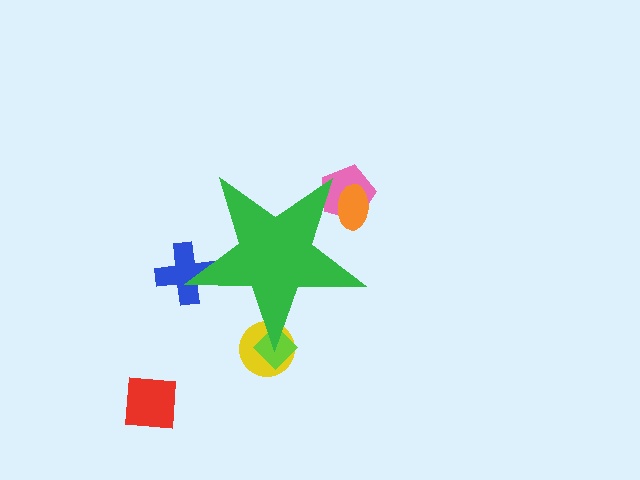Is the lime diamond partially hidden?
Yes, the lime diamond is partially hidden behind the green star.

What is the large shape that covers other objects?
A green star.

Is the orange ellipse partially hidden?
Yes, the orange ellipse is partially hidden behind the green star.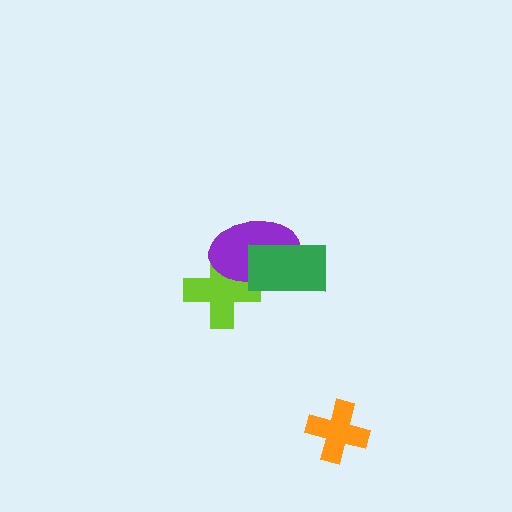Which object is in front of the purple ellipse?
The green rectangle is in front of the purple ellipse.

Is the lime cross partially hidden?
Yes, it is partially covered by another shape.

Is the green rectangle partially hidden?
No, no other shape covers it.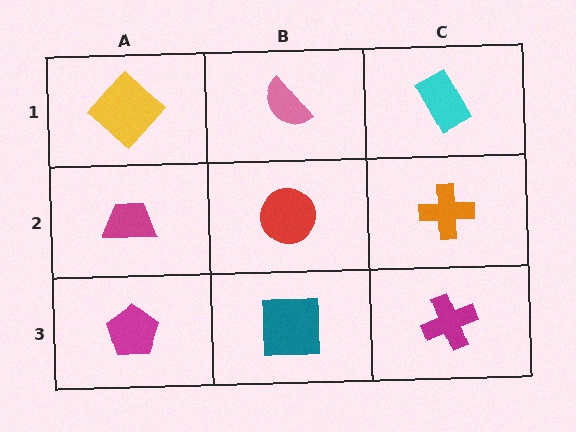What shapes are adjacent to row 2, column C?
A cyan rectangle (row 1, column C), a magenta cross (row 3, column C), a red circle (row 2, column B).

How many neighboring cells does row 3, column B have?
3.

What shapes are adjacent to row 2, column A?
A yellow diamond (row 1, column A), a magenta pentagon (row 3, column A), a red circle (row 2, column B).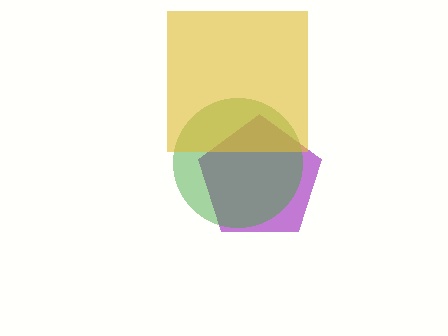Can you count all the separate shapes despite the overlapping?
Yes, there are 3 separate shapes.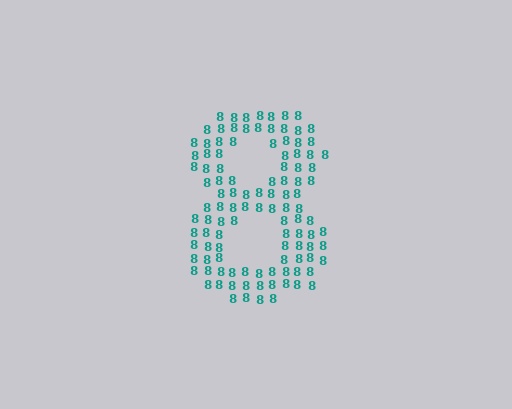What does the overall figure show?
The overall figure shows the digit 8.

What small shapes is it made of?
It is made of small digit 8's.